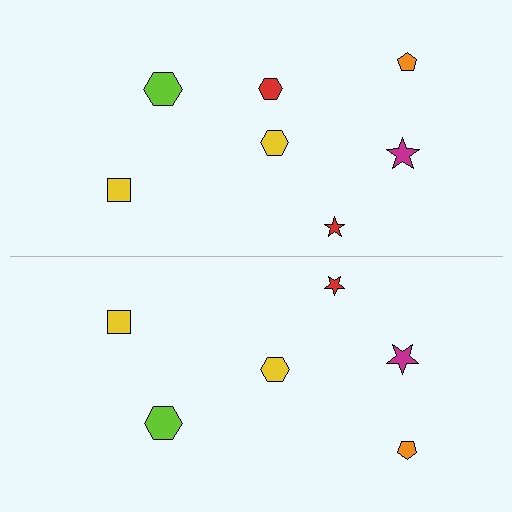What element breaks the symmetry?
A red hexagon is missing from the bottom side.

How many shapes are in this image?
There are 13 shapes in this image.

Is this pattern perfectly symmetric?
No, the pattern is not perfectly symmetric. A red hexagon is missing from the bottom side.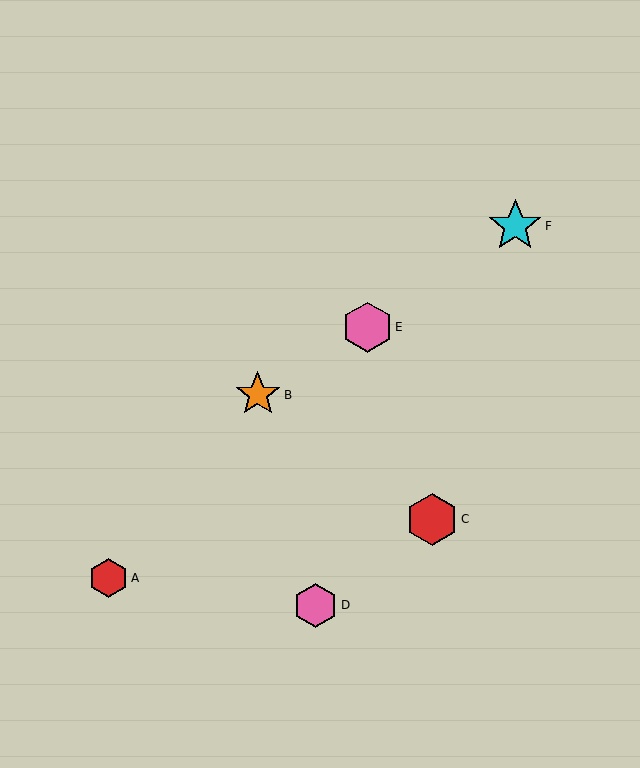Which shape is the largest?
The cyan star (labeled F) is the largest.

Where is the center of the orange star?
The center of the orange star is at (258, 395).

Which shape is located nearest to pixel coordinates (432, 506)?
The red hexagon (labeled C) at (432, 519) is nearest to that location.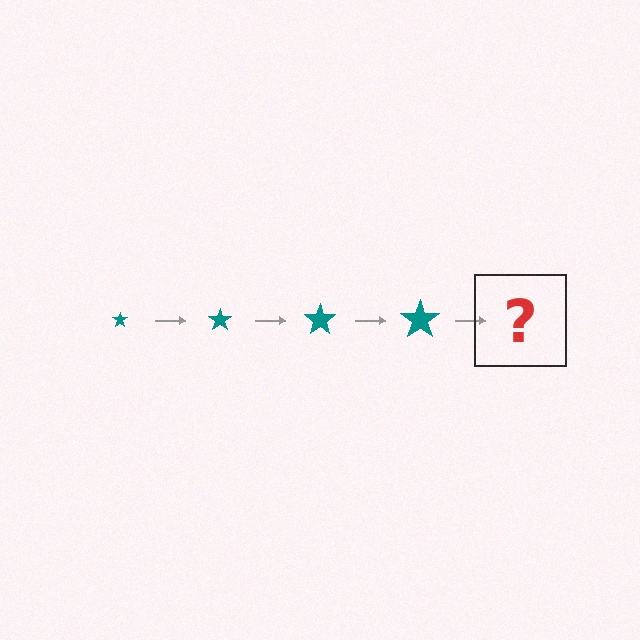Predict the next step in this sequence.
The next step is a teal star, larger than the previous one.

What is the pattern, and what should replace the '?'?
The pattern is that the star gets progressively larger each step. The '?' should be a teal star, larger than the previous one.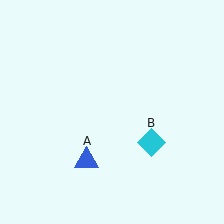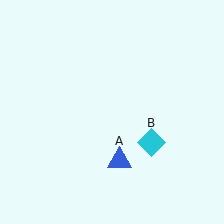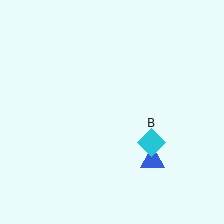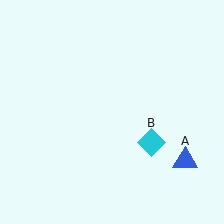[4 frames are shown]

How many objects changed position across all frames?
1 object changed position: blue triangle (object A).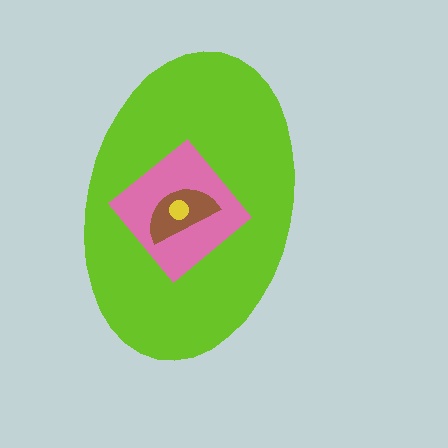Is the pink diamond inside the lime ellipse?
Yes.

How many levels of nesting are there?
4.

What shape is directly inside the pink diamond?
The brown semicircle.